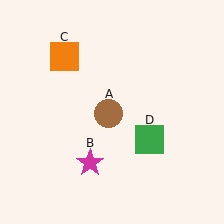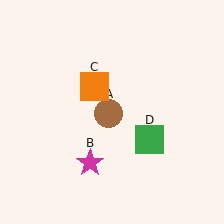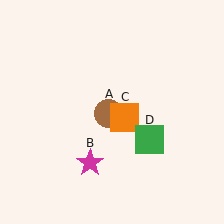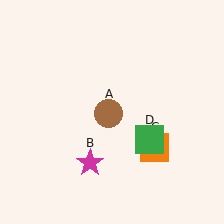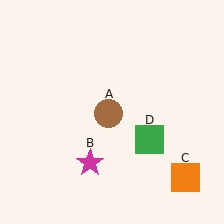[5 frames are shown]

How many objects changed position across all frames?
1 object changed position: orange square (object C).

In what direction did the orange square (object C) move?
The orange square (object C) moved down and to the right.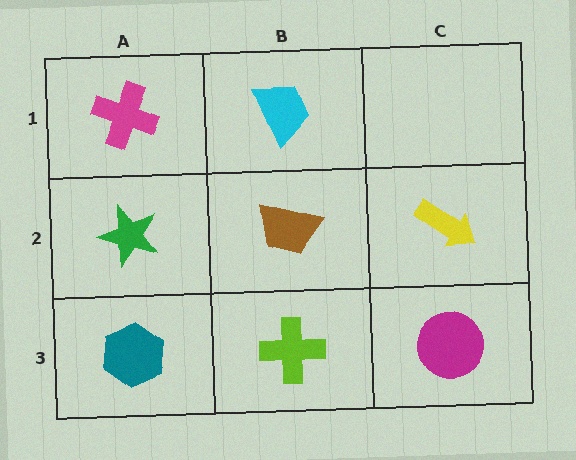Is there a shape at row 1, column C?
No, that cell is empty.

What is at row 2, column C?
A yellow arrow.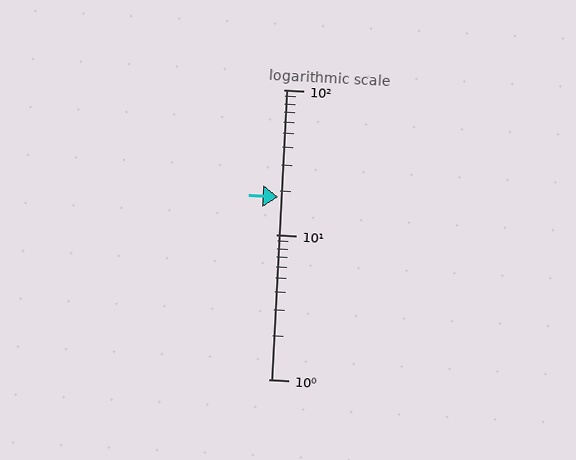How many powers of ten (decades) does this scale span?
The scale spans 2 decades, from 1 to 100.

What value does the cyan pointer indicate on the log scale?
The pointer indicates approximately 18.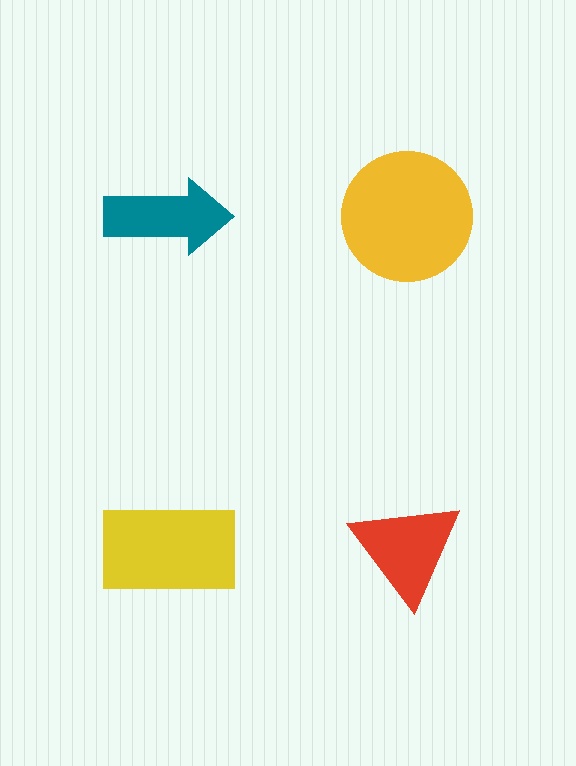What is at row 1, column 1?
A teal arrow.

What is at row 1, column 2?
A yellow circle.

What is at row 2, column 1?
A yellow rectangle.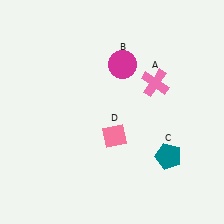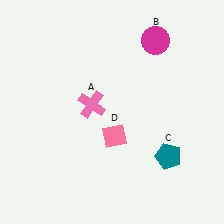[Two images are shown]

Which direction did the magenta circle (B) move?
The magenta circle (B) moved right.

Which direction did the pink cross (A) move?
The pink cross (A) moved left.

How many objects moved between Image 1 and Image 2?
2 objects moved between the two images.